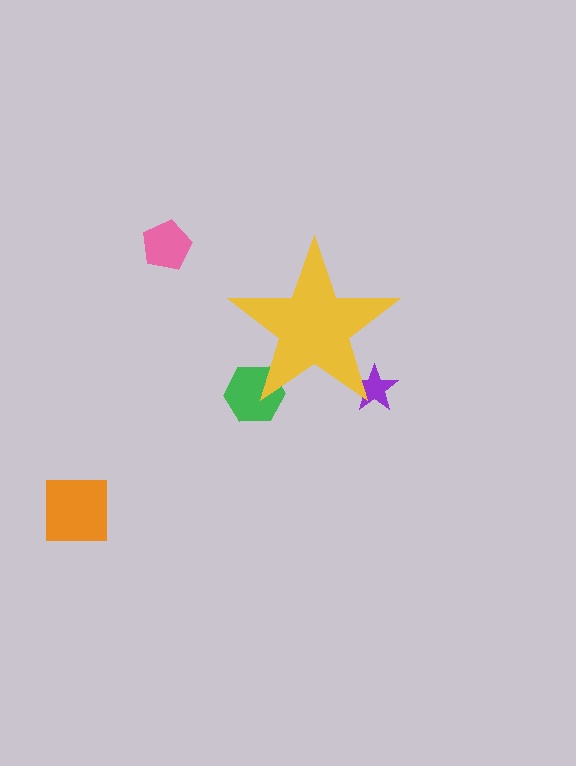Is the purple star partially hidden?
Yes, the purple star is partially hidden behind the yellow star.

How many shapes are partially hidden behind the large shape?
2 shapes are partially hidden.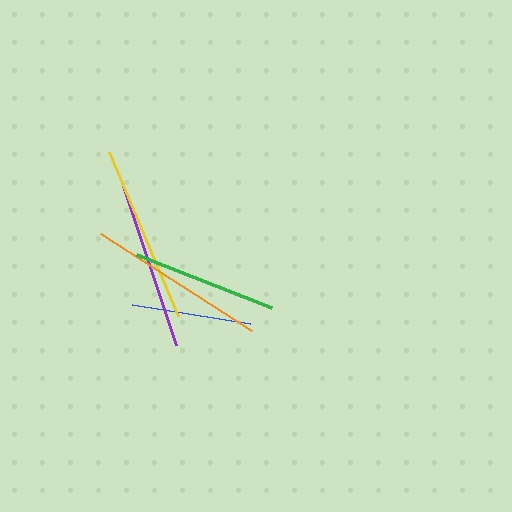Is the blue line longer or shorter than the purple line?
The purple line is longer than the blue line.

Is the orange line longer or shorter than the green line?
The orange line is longer than the green line.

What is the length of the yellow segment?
The yellow segment is approximately 178 pixels long.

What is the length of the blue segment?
The blue segment is approximately 119 pixels long.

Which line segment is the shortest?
The blue line is the shortest at approximately 119 pixels.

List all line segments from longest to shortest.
From longest to shortest: orange, yellow, purple, green, blue.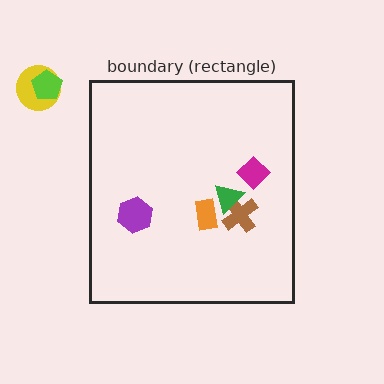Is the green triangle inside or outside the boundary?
Inside.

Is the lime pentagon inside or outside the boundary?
Outside.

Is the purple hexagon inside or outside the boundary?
Inside.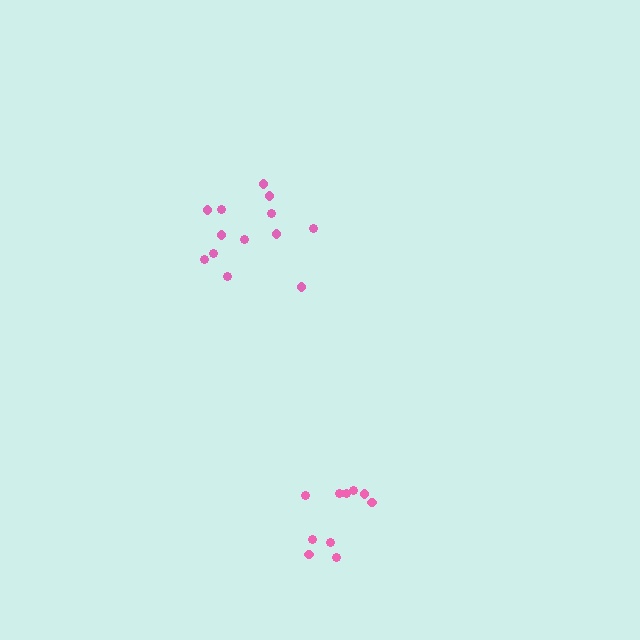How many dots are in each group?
Group 1: 10 dots, Group 2: 13 dots (23 total).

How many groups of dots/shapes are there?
There are 2 groups.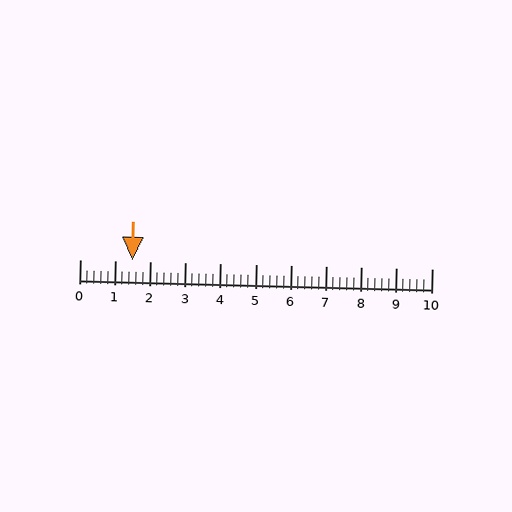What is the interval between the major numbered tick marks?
The major tick marks are spaced 1 units apart.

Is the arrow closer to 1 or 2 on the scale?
The arrow is closer to 2.